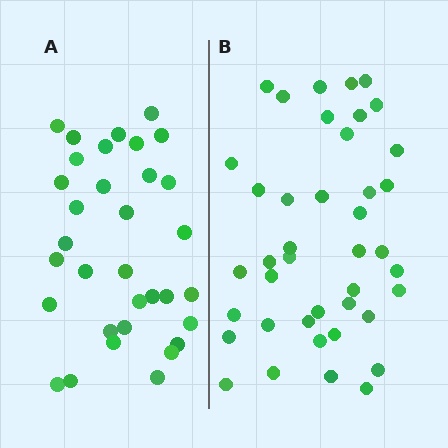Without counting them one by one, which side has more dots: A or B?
Region B (the right region) has more dots.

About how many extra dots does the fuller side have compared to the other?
Region B has roughly 8 or so more dots than region A.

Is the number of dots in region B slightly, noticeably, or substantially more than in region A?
Region B has only slightly more — the two regions are fairly close. The ratio is roughly 1.2 to 1.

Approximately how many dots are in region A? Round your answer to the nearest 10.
About 30 dots. (The exact count is 33, which rounds to 30.)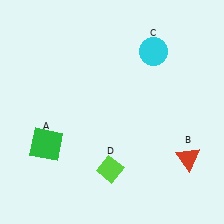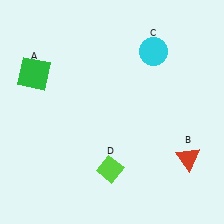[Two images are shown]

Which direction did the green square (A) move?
The green square (A) moved up.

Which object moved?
The green square (A) moved up.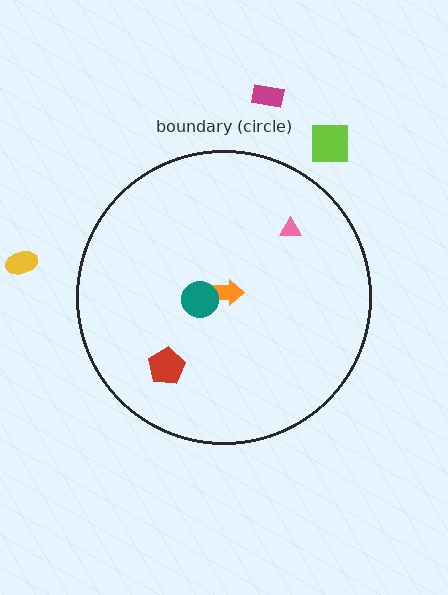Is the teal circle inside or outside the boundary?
Inside.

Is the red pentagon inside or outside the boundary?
Inside.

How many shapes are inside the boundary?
4 inside, 3 outside.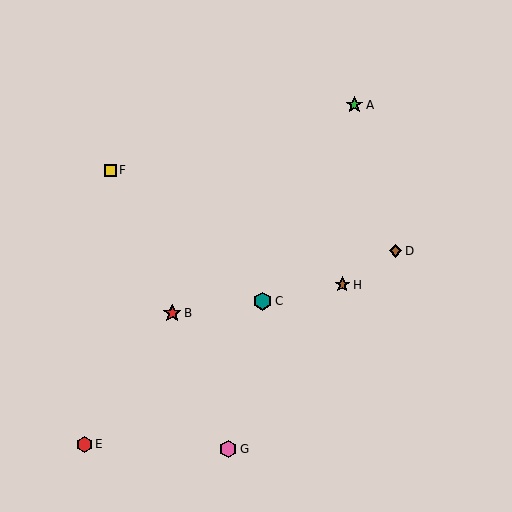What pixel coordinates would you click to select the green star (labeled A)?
Click at (354, 105) to select the green star A.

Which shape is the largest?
The red star (labeled B) is the largest.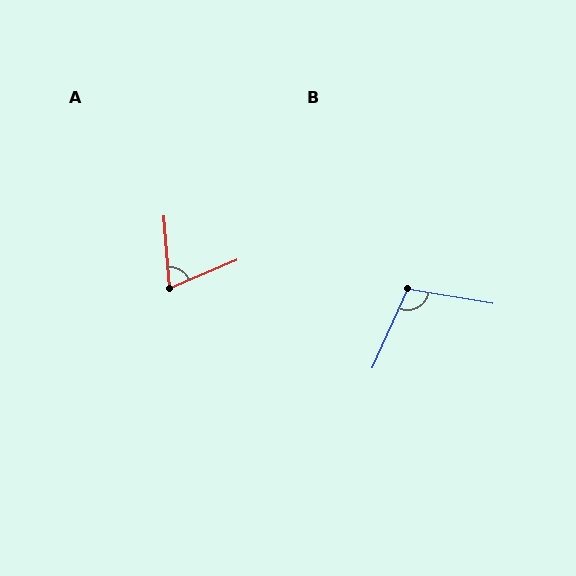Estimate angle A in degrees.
Approximately 71 degrees.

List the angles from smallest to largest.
A (71°), B (105°).